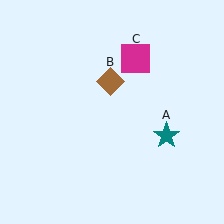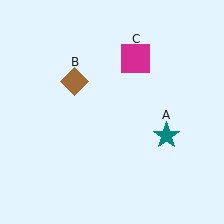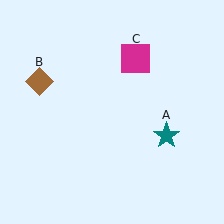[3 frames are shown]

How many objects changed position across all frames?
1 object changed position: brown diamond (object B).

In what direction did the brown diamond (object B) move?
The brown diamond (object B) moved left.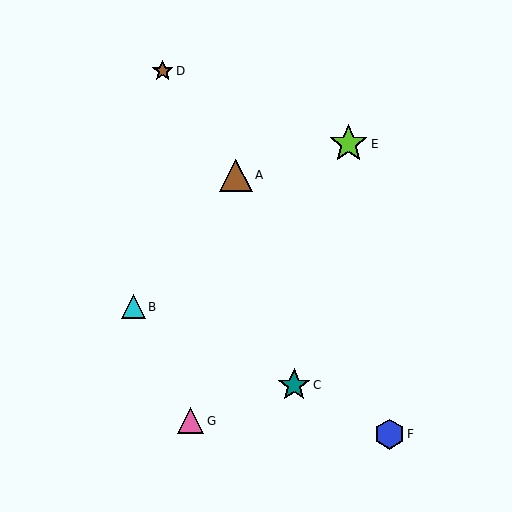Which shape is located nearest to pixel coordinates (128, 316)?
The cyan triangle (labeled B) at (133, 307) is nearest to that location.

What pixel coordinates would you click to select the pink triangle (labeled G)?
Click at (191, 421) to select the pink triangle G.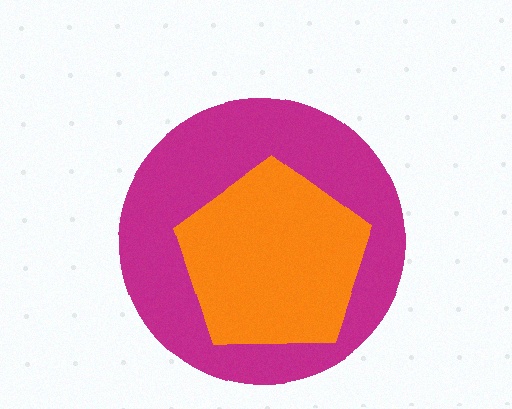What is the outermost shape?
The magenta circle.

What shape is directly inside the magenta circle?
The orange pentagon.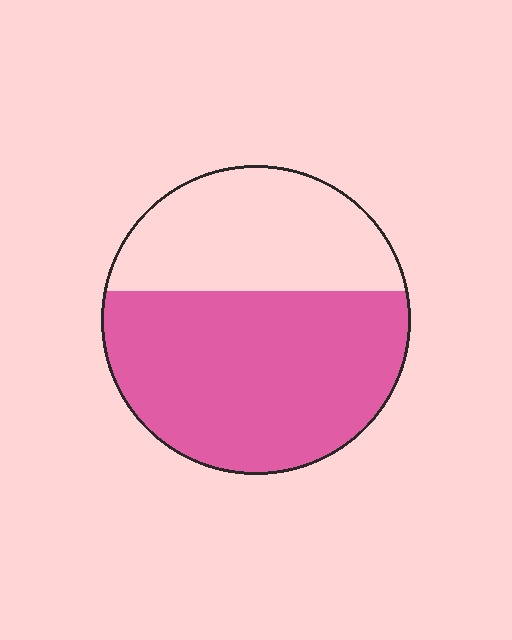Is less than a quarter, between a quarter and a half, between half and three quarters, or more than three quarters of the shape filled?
Between half and three quarters.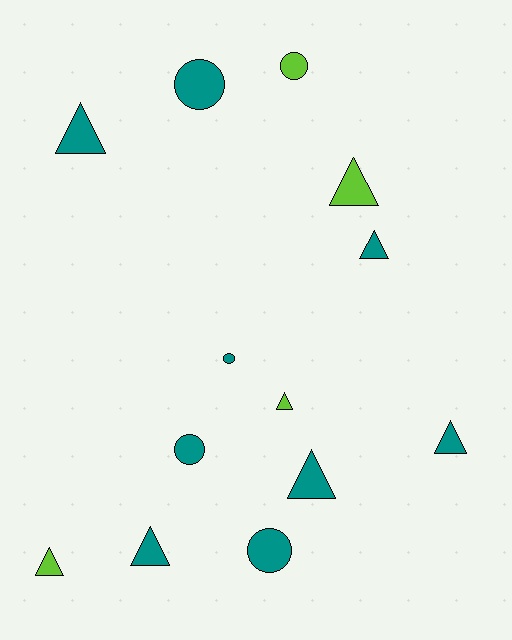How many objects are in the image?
There are 13 objects.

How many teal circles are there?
There are 4 teal circles.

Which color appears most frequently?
Teal, with 9 objects.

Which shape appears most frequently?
Triangle, with 8 objects.